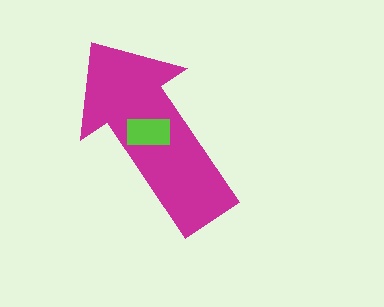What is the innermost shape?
The lime rectangle.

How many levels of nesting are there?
2.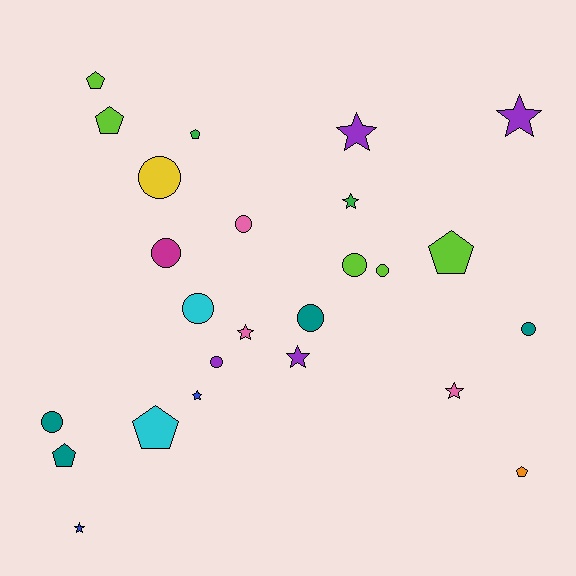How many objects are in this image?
There are 25 objects.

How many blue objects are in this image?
There are 2 blue objects.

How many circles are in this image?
There are 10 circles.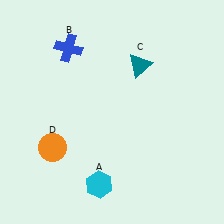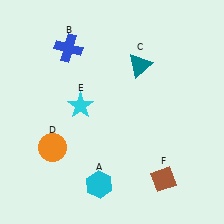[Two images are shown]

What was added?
A cyan star (E), a brown diamond (F) were added in Image 2.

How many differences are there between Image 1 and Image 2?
There are 2 differences between the two images.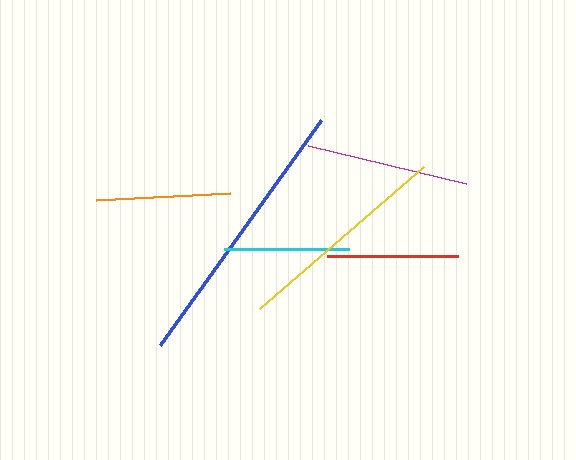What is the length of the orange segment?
The orange segment is approximately 135 pixels long.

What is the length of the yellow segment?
The yellow segment is approximately 217 pixels long.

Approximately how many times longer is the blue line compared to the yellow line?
The blue line is approximately 1.3 times the length of the yellow line.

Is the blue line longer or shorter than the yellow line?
The blue line is longer than the yellow line.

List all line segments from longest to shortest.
From longest to shortest: blue, yellow, magenta, orange, red, cyan.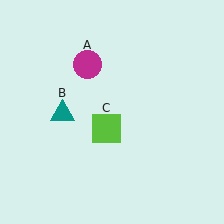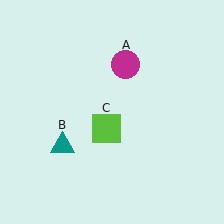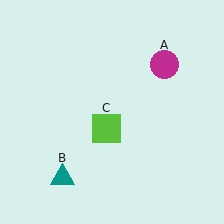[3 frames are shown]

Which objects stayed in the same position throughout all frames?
Lime square (object C) remained stationary.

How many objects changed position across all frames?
2 objects changed position: magenta circle (object A), teal triangle (object B).